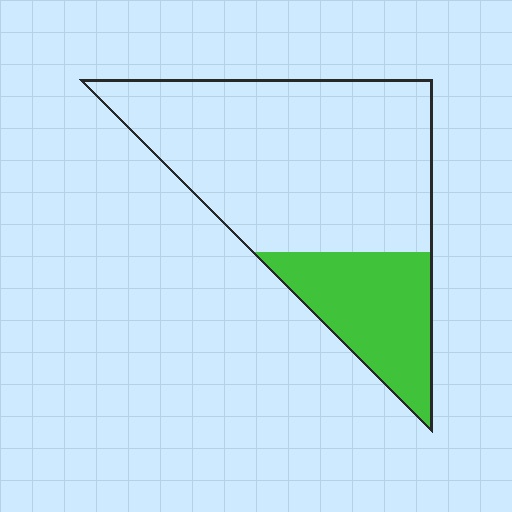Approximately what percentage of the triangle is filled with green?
Approximately 25%.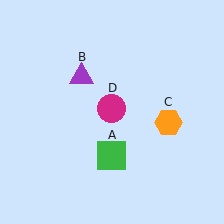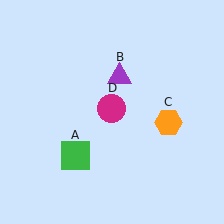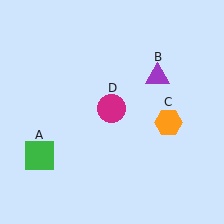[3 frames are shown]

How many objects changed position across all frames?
2 objects changed position: green square (object A), purple triangle (object B).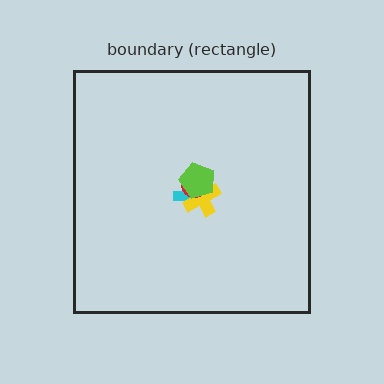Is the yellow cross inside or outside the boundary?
Inside.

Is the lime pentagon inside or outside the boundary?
Inside.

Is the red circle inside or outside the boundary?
Inside.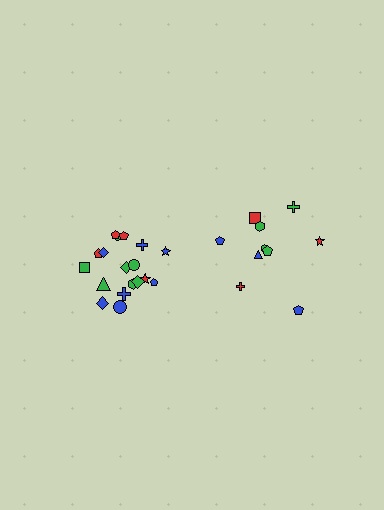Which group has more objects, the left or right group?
The left group.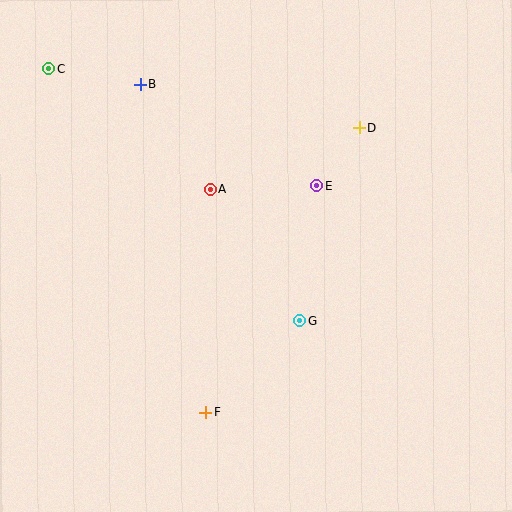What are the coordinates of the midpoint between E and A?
The midpoint between E and A is at (263, 187).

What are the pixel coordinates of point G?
Point G is at (300, 320).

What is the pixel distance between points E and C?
The distance between E and C is 292 pixels.